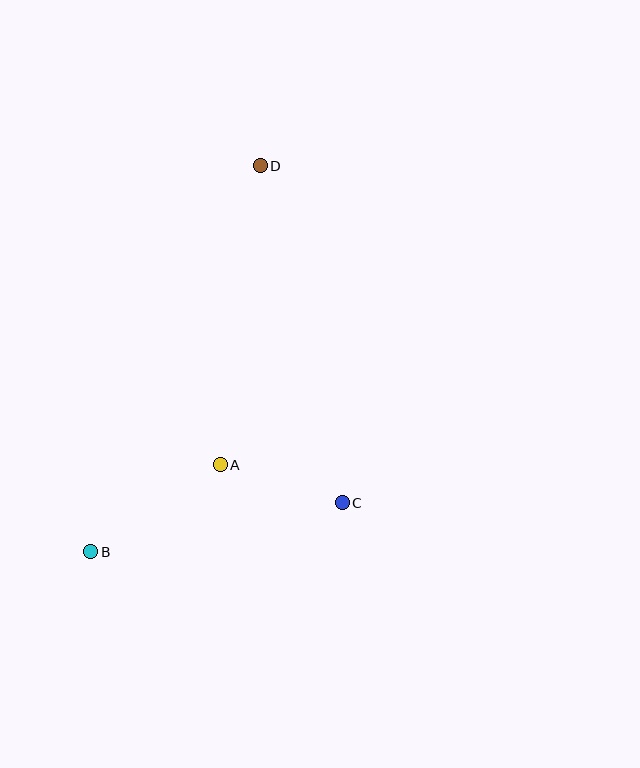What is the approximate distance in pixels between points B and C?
The distance between B and C is approximately 256 pixels.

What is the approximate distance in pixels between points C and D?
The distance between C and D is approximately 347 pixels.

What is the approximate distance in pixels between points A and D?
The distance between A and D is approximately 302 pixels.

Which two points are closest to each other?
Points A and C are closest to each other.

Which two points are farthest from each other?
Points B and D are farthest from each other.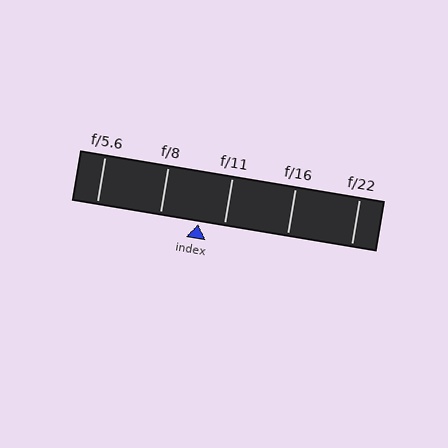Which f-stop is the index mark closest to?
The index mark is closest to f/11.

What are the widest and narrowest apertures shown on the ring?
The widest aperture shown is f/5.6 and the narrowest is f/22.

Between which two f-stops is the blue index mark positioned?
The index mark is between f/8 and f/11.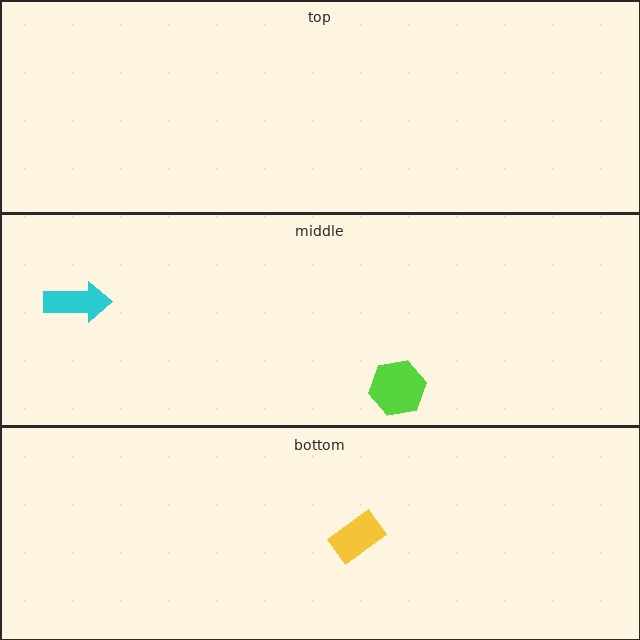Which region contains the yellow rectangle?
The bottom region.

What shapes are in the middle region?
The cyan arrow, the lime hexagon.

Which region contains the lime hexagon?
The middle region.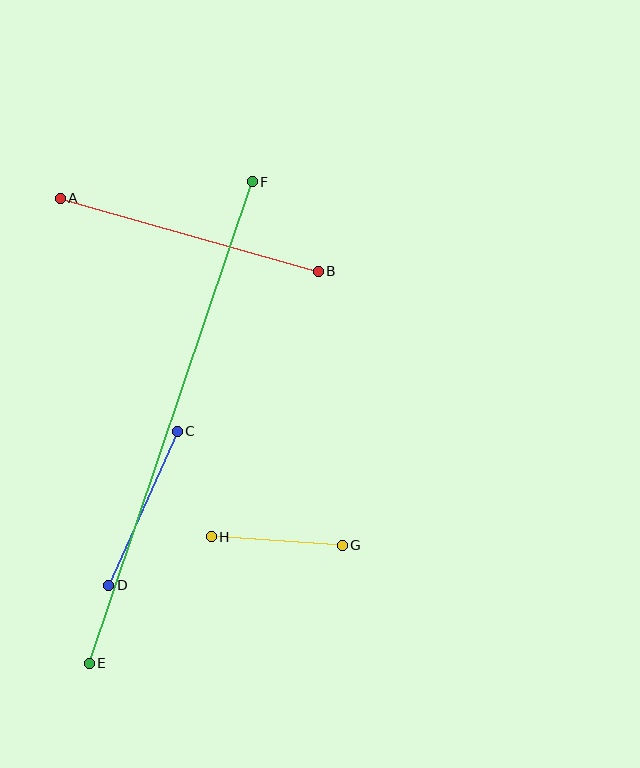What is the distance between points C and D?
The distance is approximately 169 pixels.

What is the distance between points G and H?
The distance is approximately 131 pixels.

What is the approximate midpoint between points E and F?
The midpoint is at approximately (171, 423) pixels.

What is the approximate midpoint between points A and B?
The midpoint is at approximately (189, 235) pixels.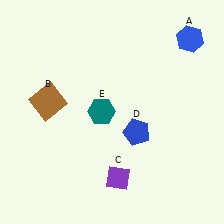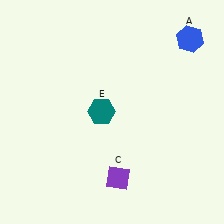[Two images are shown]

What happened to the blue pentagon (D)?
The blue pentagon (D) was removed in Image 2. It was in the bottom-right area of Image 1.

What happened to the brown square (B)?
The brown square (B) was removed in Image 2. It was in the top-left area of Image 1.